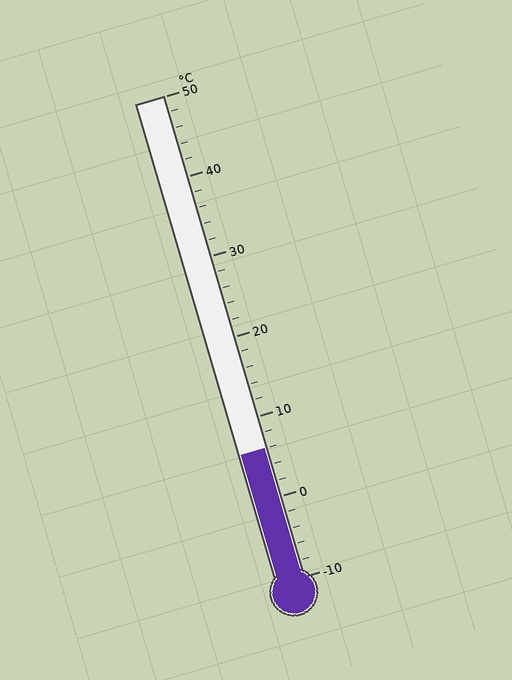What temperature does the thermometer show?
The thermometer shows approximately 6°C.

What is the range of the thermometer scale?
The thermometer scale ranges from -10°C to 50°C.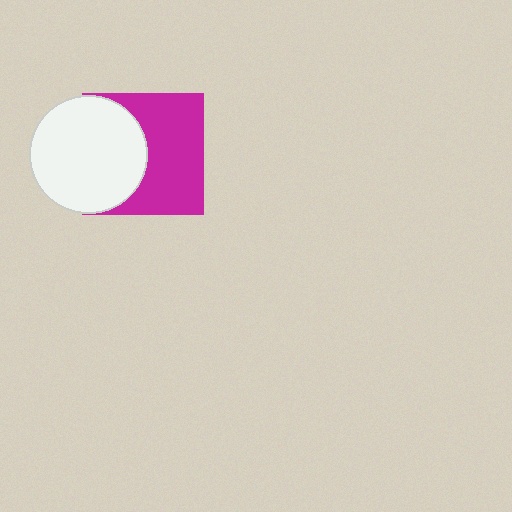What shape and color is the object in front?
The object in front is a white circle.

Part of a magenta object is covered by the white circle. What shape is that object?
It is a square.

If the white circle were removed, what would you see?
You would see the complete magenta square.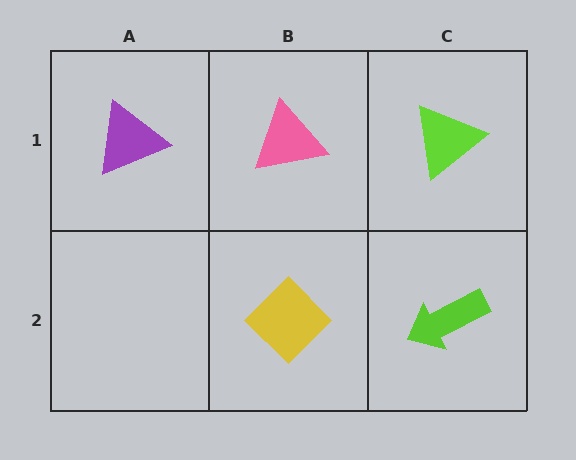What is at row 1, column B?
A pink triangle.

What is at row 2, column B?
A yellow diamond.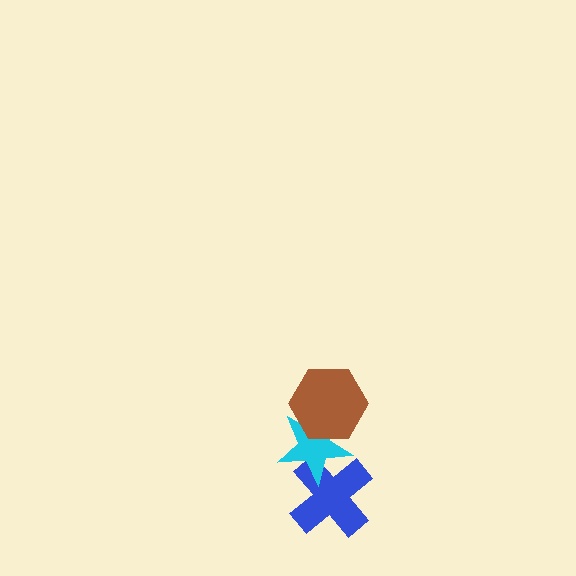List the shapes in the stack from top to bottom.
From top to bottom: the brown hexagon, the cyan star, the blue cross.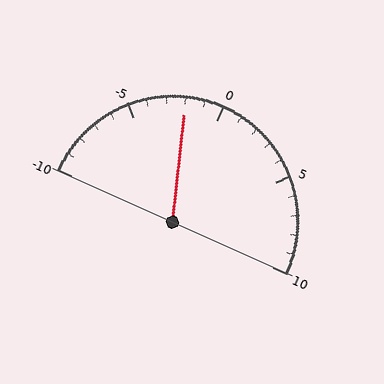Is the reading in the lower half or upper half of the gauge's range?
The reading is in the lower half of the range (-10 to 10).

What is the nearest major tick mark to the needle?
The nearest major tick mark is 0.